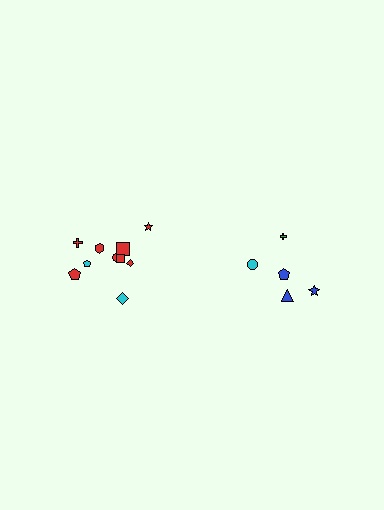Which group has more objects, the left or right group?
The left group.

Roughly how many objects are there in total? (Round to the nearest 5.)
Roughly 15 objects in total.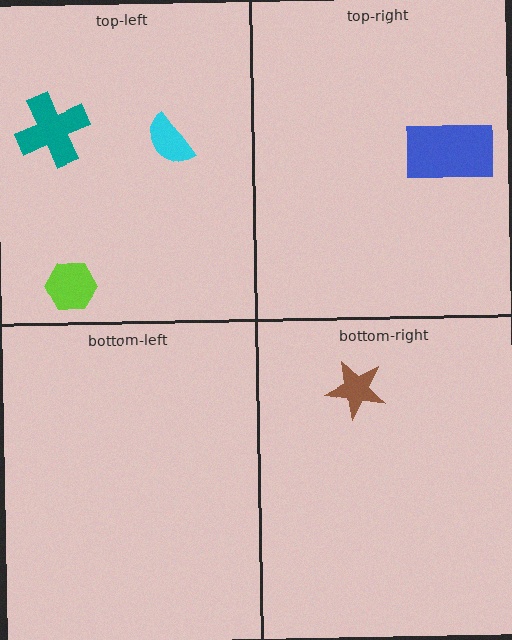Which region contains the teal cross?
The top-left region.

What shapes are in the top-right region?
The blue rectangle.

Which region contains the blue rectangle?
The top-right region.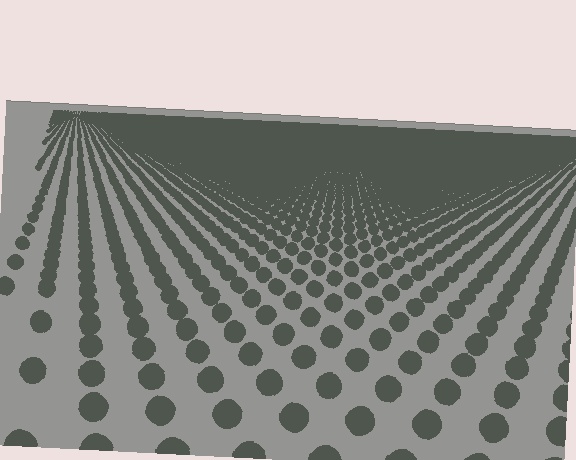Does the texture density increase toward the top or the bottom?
Density increases toward the top.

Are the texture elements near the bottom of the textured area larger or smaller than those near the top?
Larger. Near the bottom, elements are closer to the viewer and appear at a bigger on-screen size.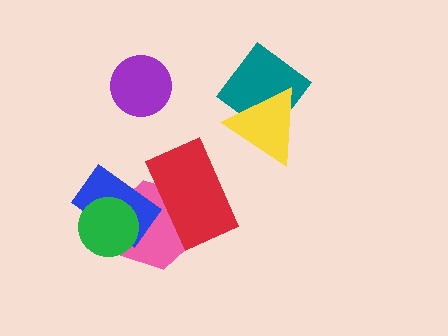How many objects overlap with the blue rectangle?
3 objects overlap with the blue rectangle.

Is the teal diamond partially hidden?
Yes, it is partially covered by another shape.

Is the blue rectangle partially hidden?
Yes, it is partially covered by another shape.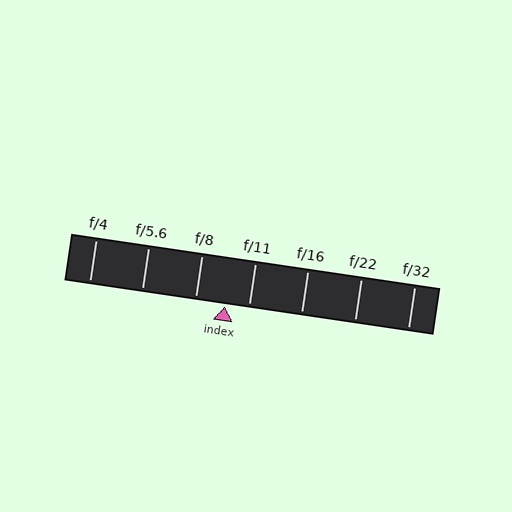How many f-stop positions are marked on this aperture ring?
There are 7 f-stop positions marked.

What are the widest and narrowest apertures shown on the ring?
The widest aperture shown is f/4 and the narrowest is f/32.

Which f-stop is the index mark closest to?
The index mark is closest to f/11.